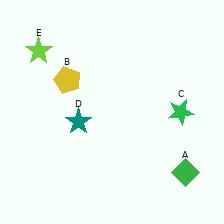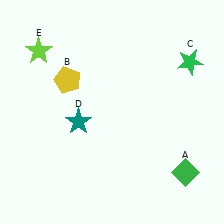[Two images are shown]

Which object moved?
The green star (C) moved up.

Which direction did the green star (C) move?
The green star (C) moved up.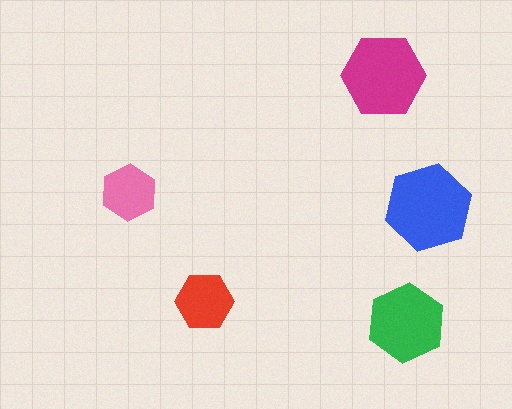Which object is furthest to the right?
The blue hexagon is rightmost.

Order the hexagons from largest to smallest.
the blue one, the magenta one, the green one, the red one, the pink one.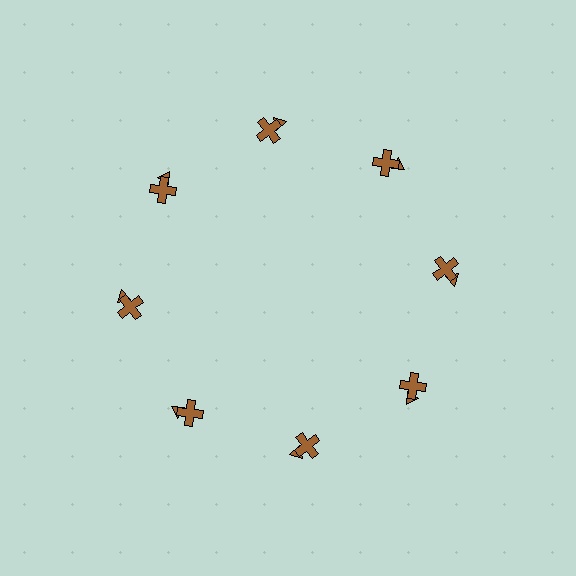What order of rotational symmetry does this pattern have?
This pattern has 8-fold rotational symmetry.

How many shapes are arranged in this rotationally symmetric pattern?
There are 16 shapes, arranged in 8 groups of 2.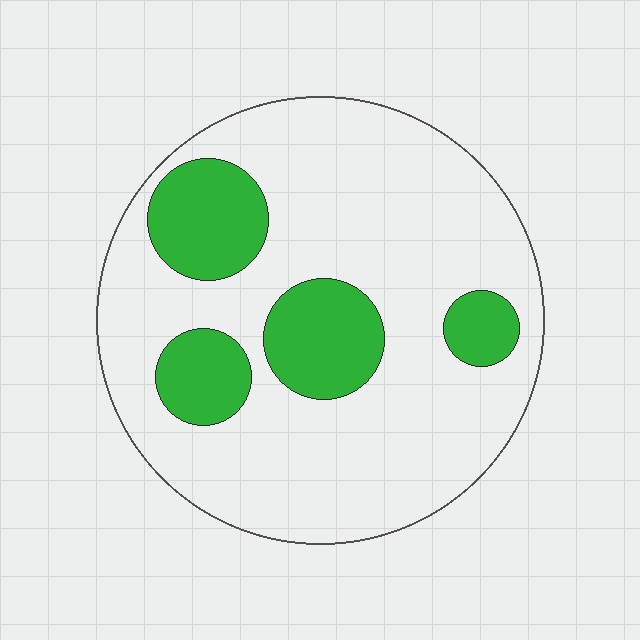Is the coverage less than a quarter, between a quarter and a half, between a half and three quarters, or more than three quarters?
Less than a quarter.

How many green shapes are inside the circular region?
4.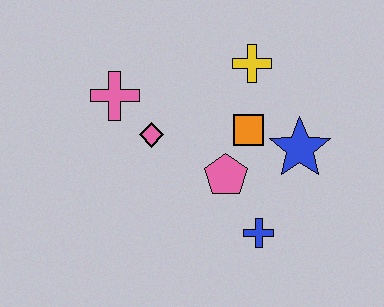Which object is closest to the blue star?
The orange square is closest to the blue star.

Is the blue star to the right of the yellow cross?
Yes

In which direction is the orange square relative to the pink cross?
The orange square is to the right of the pink cross.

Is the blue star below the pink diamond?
Yes